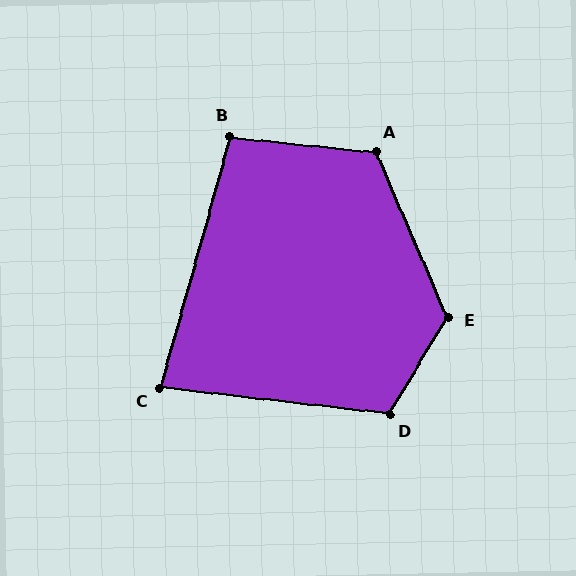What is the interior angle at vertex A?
Approximately 119 degrees (obtuse).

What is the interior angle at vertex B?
Approximately 99 degrees (obtuse).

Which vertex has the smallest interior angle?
C, at approximately 81 degrees.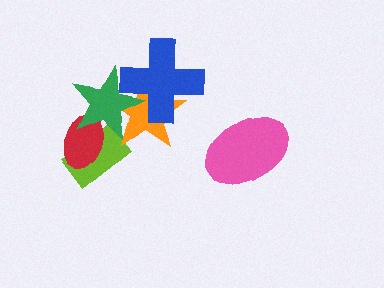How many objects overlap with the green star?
4 objects overlap with the green star.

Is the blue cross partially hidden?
No, no other shape covers it.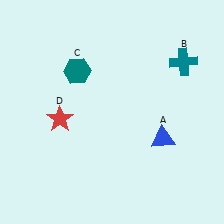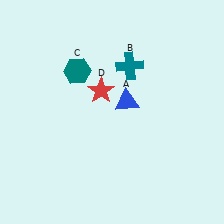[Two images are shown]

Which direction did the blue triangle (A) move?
The blue triangle (A) moved up.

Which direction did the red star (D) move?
The red star (D) moved right.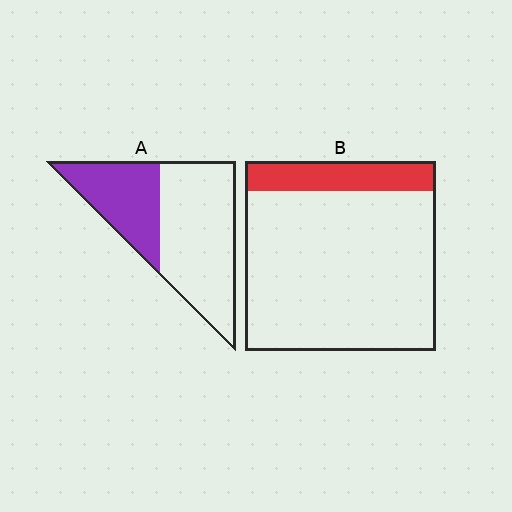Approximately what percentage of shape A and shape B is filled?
A is approximately 35% and B is approximately 15%.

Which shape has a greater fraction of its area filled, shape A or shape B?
Shape A.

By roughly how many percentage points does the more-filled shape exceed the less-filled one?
By roughly 20 percentage points (A over B).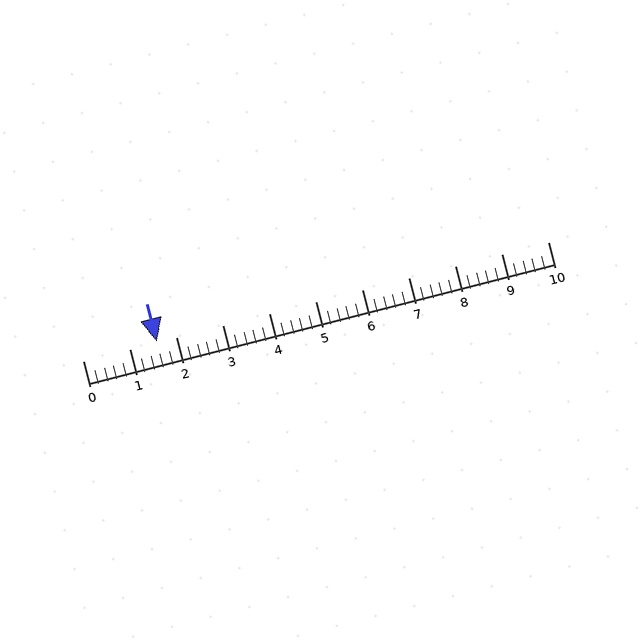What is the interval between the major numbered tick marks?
The major tick marks are spaced 1 units apart.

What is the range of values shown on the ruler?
The ruler shows values from 0 to 10.